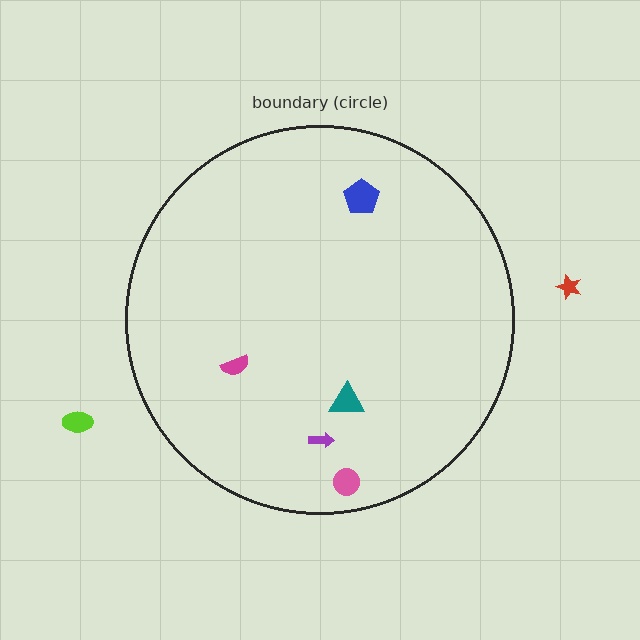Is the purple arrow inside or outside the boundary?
Inside.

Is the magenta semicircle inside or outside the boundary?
Inside.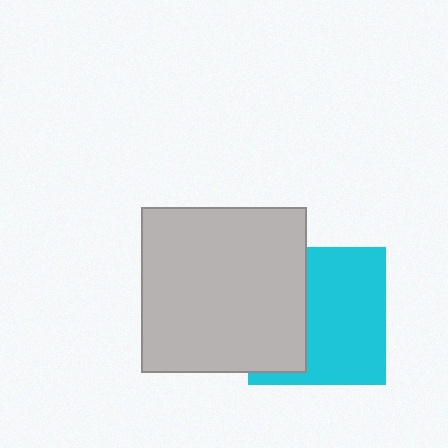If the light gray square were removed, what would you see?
You would see the complete cyan square.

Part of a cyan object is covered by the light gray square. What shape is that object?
It is a square.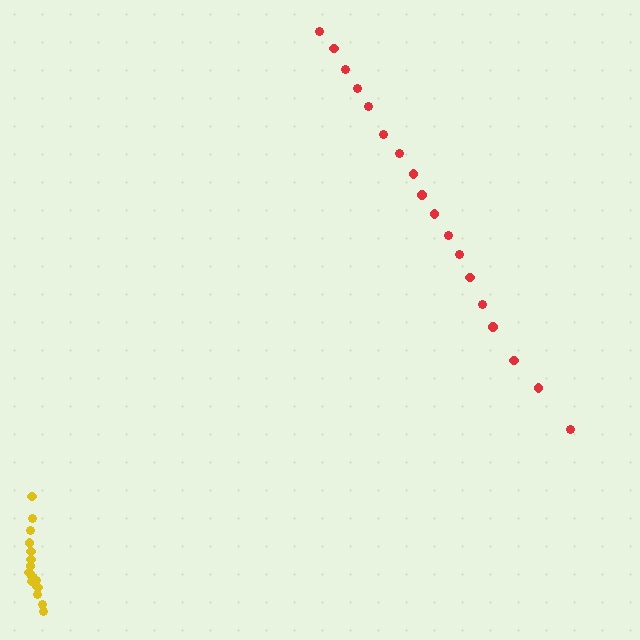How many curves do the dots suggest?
There are 2 distinct paths.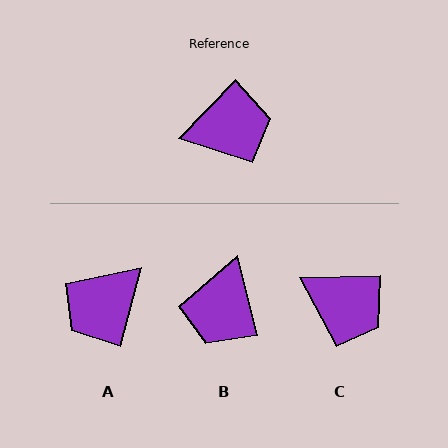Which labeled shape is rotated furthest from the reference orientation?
A, about 150 degrees away.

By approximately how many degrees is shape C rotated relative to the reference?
Approximately 44 degrees clockwise.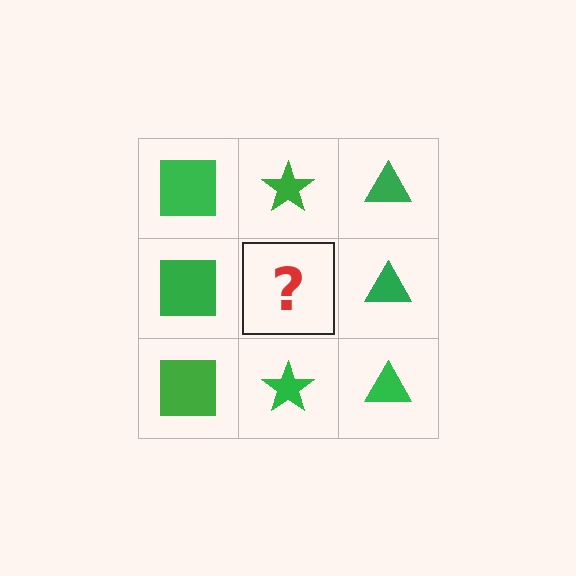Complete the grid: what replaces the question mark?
The question mark should be replaced with a green star.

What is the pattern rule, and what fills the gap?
The rule is that each column has a consistent shape. The gap should be filled with a green star.